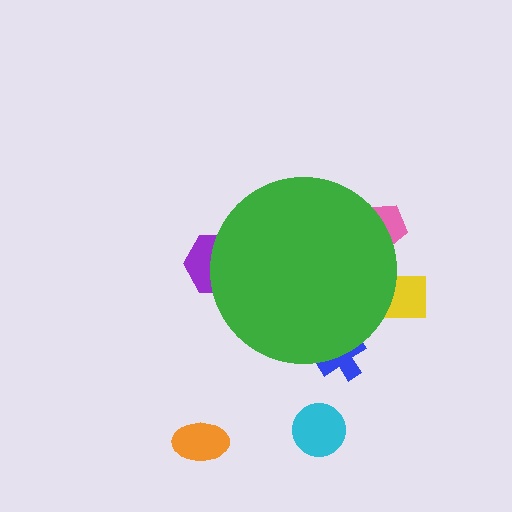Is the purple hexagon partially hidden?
Yes, the purple hexagon is partially hidden behind the green circle.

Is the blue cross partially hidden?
Yes, the blue cross is partially hidden behind the green circle.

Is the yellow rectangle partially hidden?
Yes, the yellow rectangle is partially hidden behind the green circle.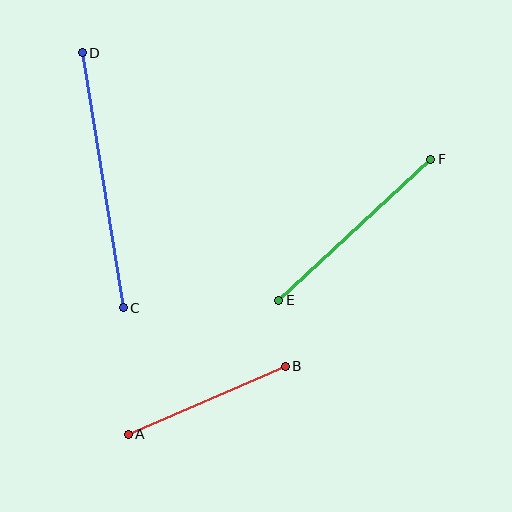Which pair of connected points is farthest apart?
Points C and D are farthest apart.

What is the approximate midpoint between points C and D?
The midpoint is at approximately (103, 180) pixels.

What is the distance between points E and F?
The distance is approximately 207 pixels.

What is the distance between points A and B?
The distance is approximately 171 pixels.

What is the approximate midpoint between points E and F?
The midpoint is at approximately (355, 230) pixels.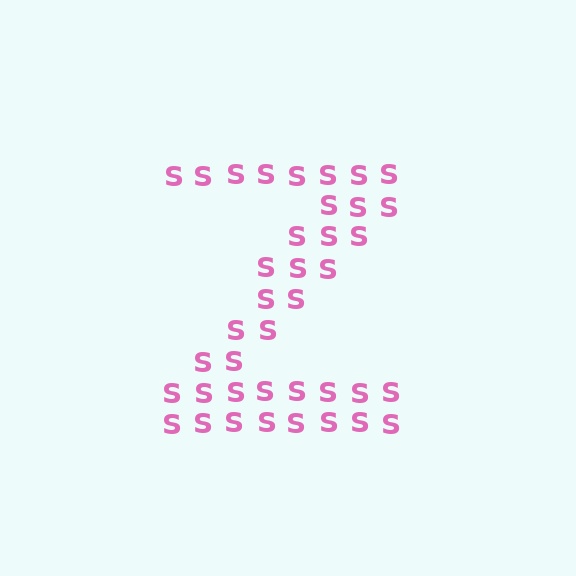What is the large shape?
The large shape is the letter Z.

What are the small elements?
The small elements are letter S's.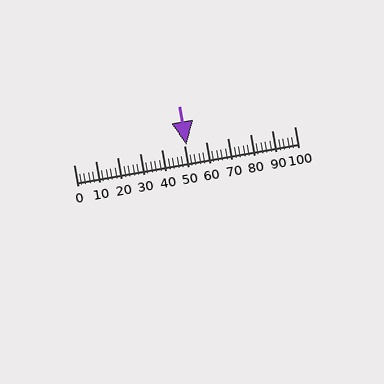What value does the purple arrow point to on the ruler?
The purple arrow points to approximately 51.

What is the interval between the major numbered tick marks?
The major tick marks are spaced 10 units apart.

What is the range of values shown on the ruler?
The ruler shows values from 0 to 100.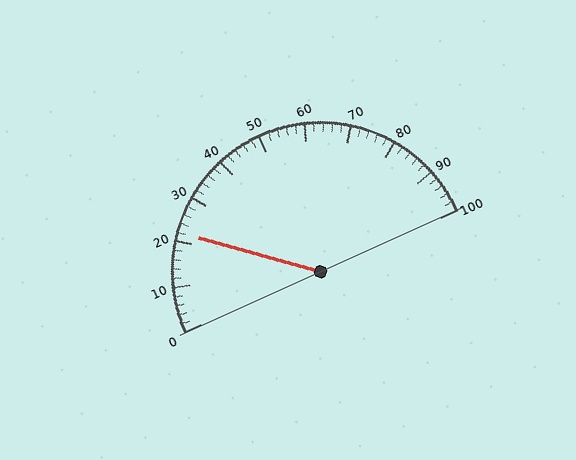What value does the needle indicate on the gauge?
The needle indicates approximately 22.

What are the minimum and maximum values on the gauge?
The gauge ranges from 0 to 100.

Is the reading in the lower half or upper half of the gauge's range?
The reading is in the lower half of the range (0 to 100).